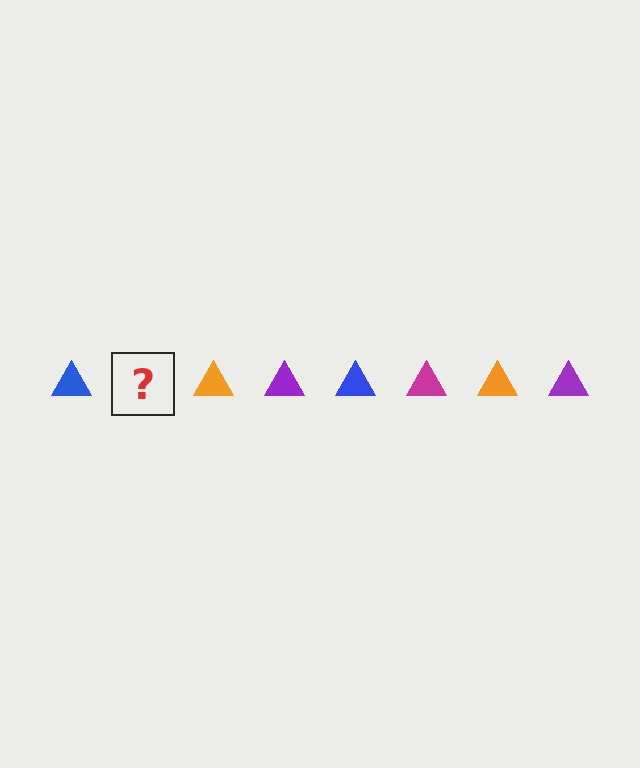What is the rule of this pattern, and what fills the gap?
The rule is that the pattern cycles through blue, magenta, orange, purple triangles. The gap should be filled with a magenta triangle.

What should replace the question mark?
The question mark should be replaced with a magenta triangle.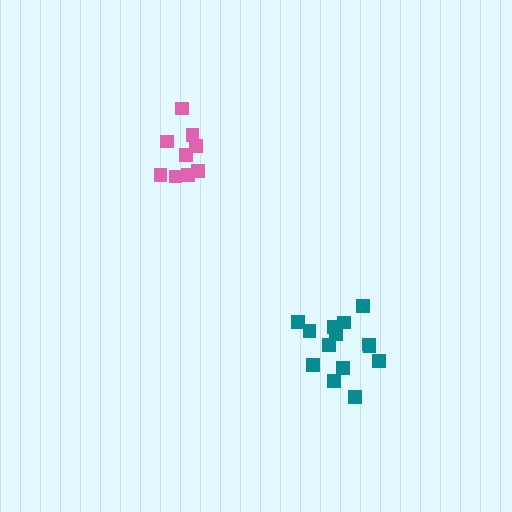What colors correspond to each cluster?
The clusters are colored: teal, pink.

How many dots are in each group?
Group 1: 14 dots, Group 2: 9 dots (23 total).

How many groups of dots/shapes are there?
There are 2 groups.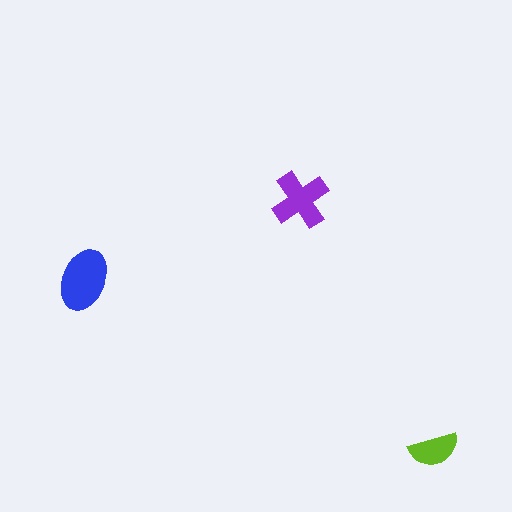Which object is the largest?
The blue ellipse.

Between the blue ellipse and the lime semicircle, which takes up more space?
The blue ellipse.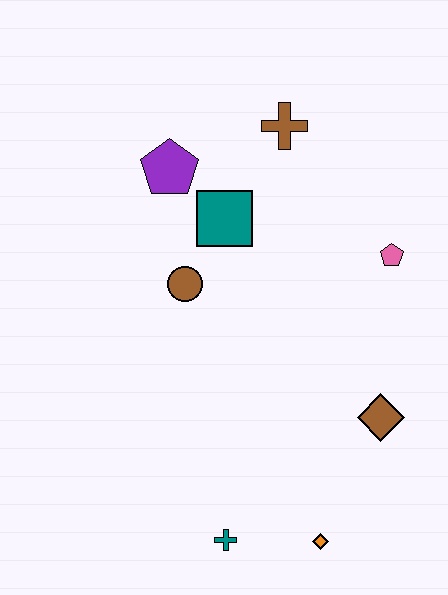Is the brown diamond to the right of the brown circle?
Yes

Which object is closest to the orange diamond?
The teal cross is closest to the orange diamond.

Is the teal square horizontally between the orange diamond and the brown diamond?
No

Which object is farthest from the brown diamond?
The purple pentagon is farthest from the brown diamond.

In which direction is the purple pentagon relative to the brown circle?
The purple pentagon is above the brown circle.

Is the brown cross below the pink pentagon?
No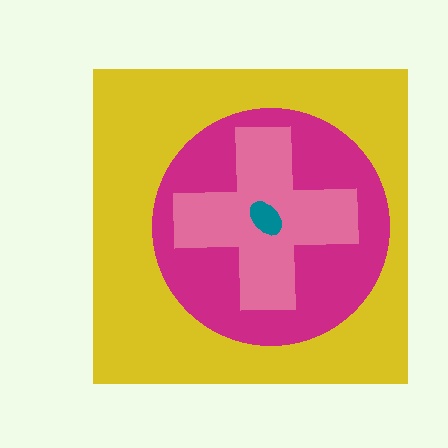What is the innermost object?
The teal ellipse.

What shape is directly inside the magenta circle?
The pink cross.